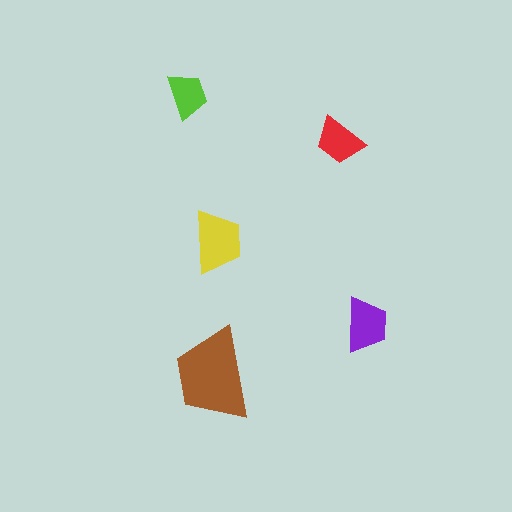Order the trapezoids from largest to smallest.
the brown one, the yellow one, the purple one, the red one, the lime one.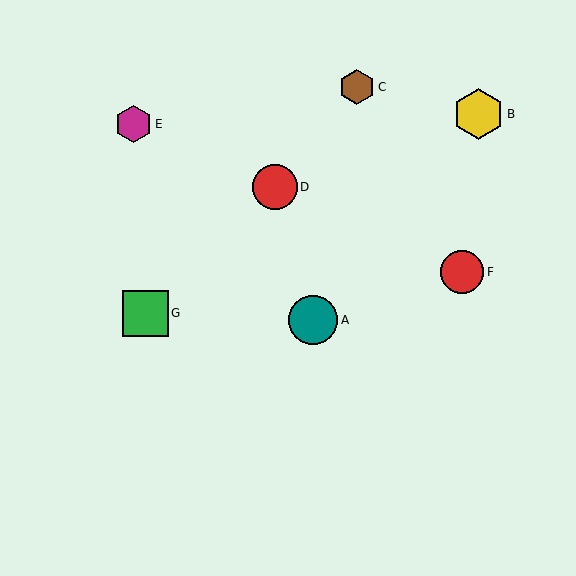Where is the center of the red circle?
The center of the red circle is at (462, 272).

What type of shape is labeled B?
Shape B is a yellow hexagon.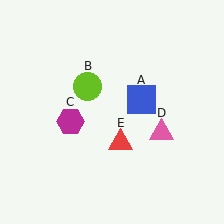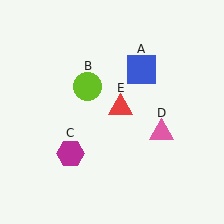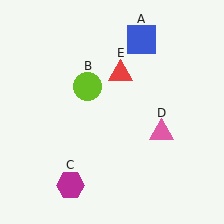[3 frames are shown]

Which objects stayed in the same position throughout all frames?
Lime circle (object B) and pink triangle (object D) remained stationary.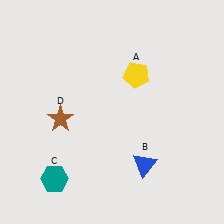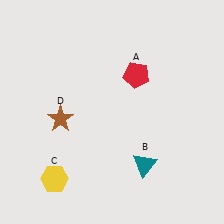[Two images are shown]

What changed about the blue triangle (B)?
In Image 1, B is blue. In Image 2, it changed to teal.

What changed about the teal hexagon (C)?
In Image 1, C is teal. In Image 2, it changed to yellow.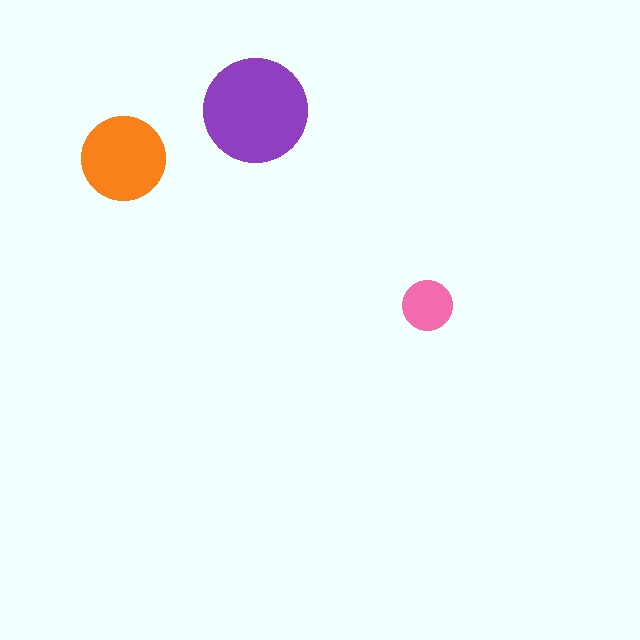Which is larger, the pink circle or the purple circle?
The purple one.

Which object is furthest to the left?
The orange circle is leftmost.